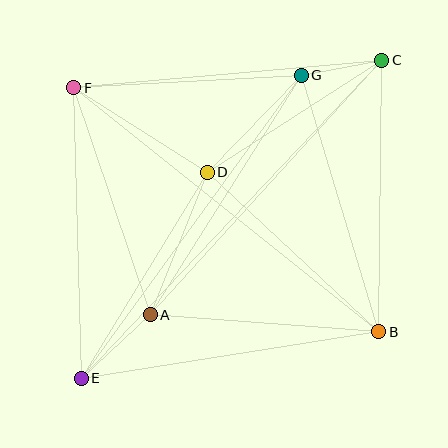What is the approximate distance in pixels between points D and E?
The distance between D and E is approximately 242 pixels.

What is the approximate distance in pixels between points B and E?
The distance between B and E is approximately 302 pixels.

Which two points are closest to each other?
Points C and G are closest to each other.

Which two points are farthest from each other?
Points C and E are farthest from each other.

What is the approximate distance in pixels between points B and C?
The distance between B and C is approximately 271 pixels.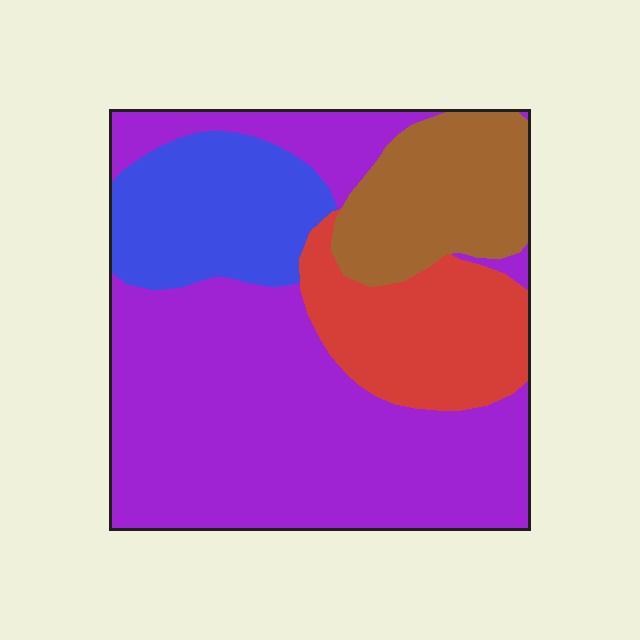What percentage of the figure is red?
Red takes up less than a sixth of the figure.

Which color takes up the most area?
Purple, at roughly 55%.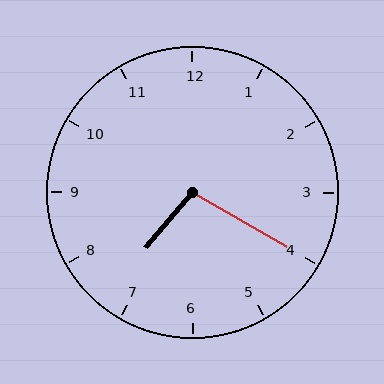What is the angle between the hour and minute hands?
Approximately 100 degrees.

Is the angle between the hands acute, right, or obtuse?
It is obtuse.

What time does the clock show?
7:20.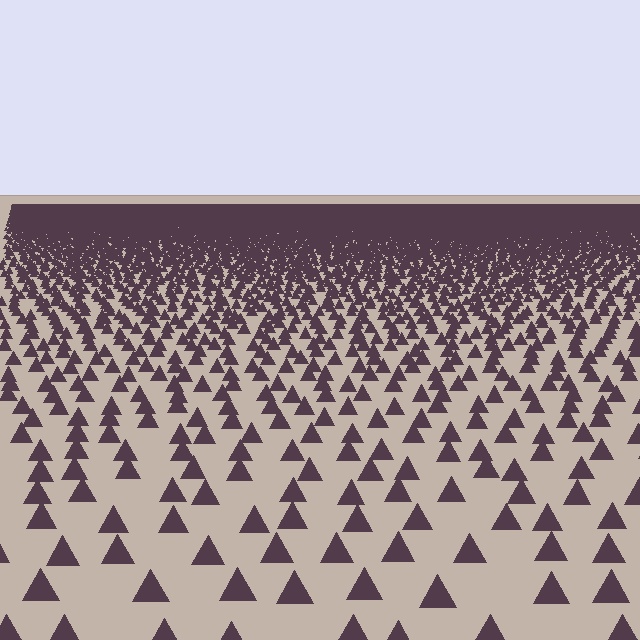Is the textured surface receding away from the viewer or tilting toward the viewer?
The surface is receding away from the viewer. Texture elements get smaller and denser toward the top.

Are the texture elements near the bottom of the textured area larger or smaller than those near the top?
Larger. Near the bottom, elements are closer to the viewer and appear at a bigger on-screen size.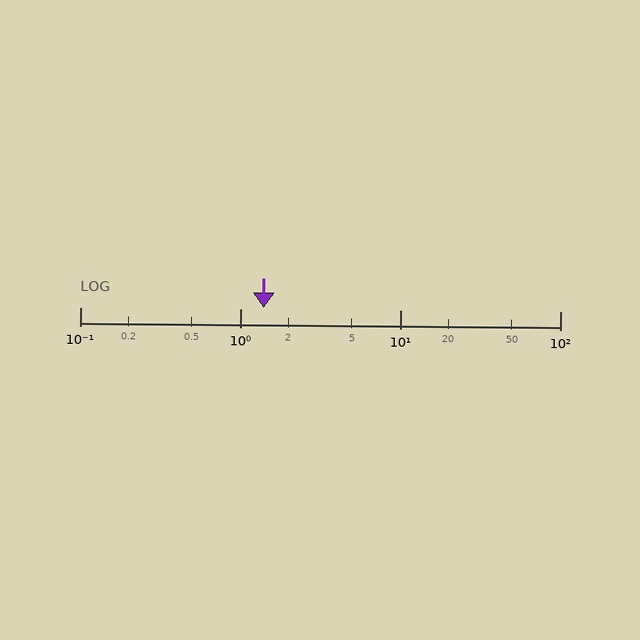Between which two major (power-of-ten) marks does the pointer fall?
The pointer is between 1 and 10.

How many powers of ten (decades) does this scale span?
The scale spans 3 decades, from 0.1 to 100.